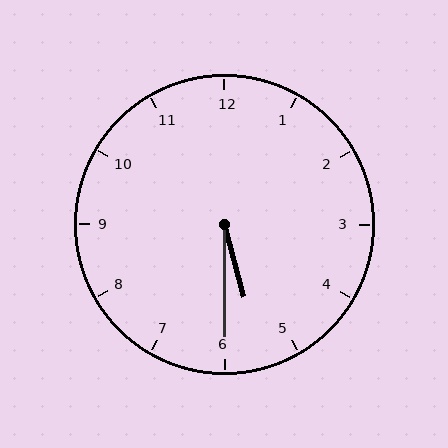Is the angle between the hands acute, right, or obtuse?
It is acute.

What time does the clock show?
5:30.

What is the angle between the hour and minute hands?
Approximately 15 degrees.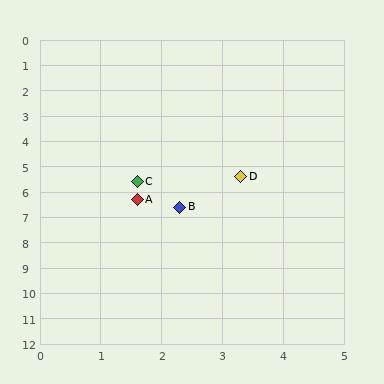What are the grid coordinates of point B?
Point B is at approximately (2.3, 6.6).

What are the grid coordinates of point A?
Point A is at approximately (1.6, 6.3).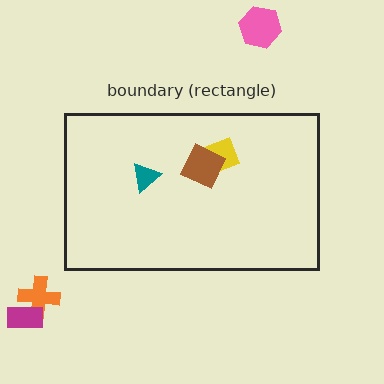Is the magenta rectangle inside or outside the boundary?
Outside.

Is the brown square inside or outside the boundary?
Inside.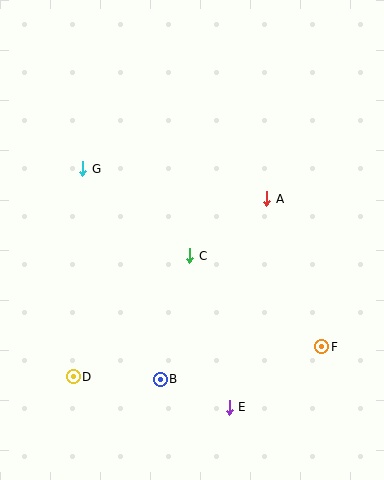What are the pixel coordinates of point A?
Point A is at (267, 199).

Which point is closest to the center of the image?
Point C at (190, 256) is closest to the center.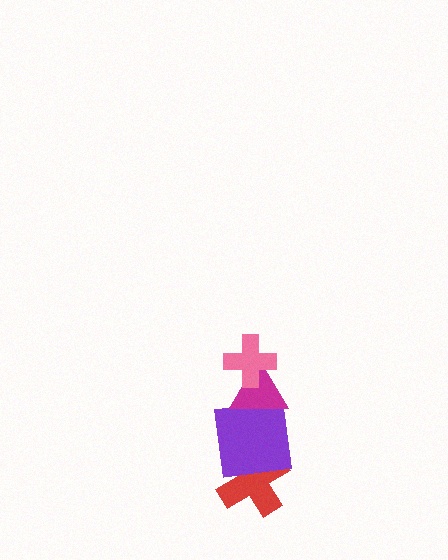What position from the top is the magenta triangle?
The magenta triangle is 2nd from the top.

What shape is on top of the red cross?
The purple square is on top of the red cross.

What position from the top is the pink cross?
The pink cross is 1st from the top.